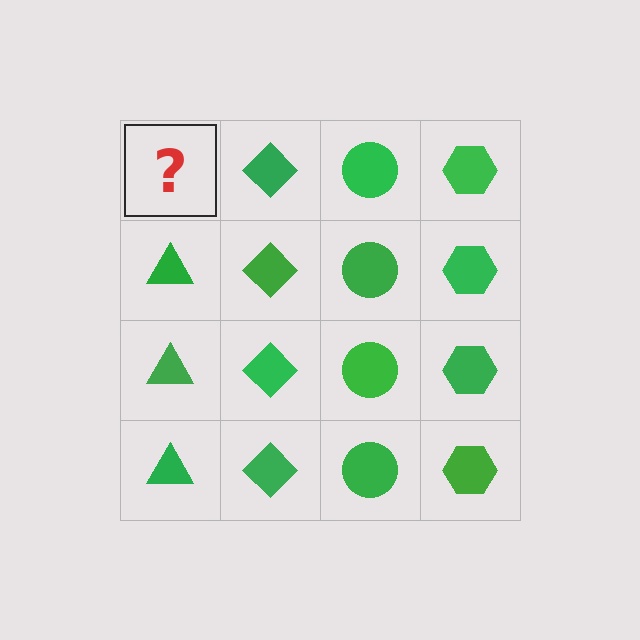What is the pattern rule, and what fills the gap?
The rule is that each column has a consistent shape. The gap should be filled with a green triangle.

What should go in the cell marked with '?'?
The missing cell should contain a green triangle.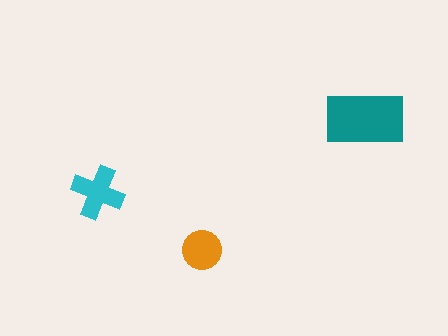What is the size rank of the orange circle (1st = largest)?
3rd.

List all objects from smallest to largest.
The orange circle, the cyan cross, the teal rectangle.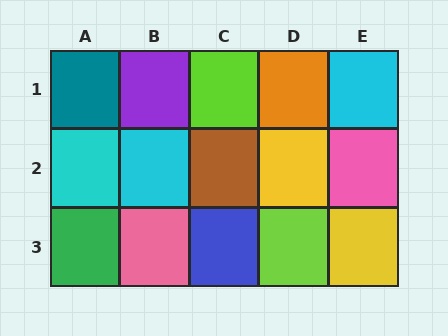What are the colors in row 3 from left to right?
Green, pink, blue, lime, yellow.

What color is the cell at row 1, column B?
Purple.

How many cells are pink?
2 cells are pink.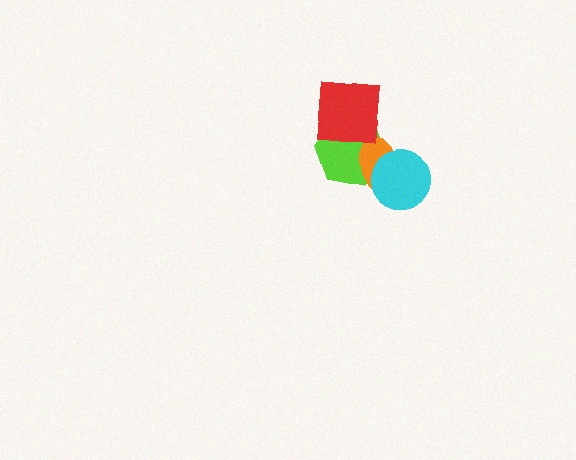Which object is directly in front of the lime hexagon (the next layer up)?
The orange ellipse is directly in front of the lime hexagon.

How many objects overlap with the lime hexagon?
3 objects overlap with the lime hexagon.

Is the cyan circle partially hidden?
No, no other shape covers it.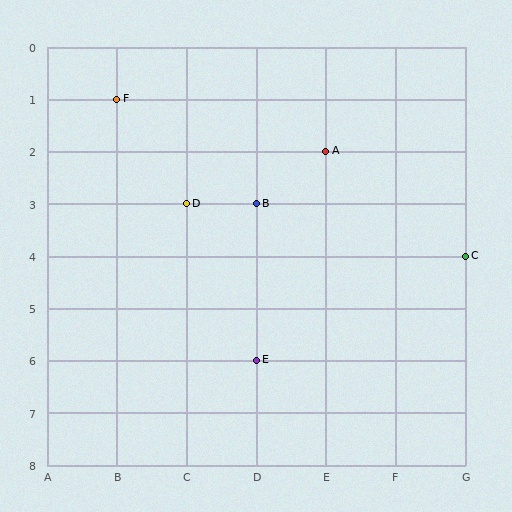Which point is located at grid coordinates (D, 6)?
Point E is at (D, 6).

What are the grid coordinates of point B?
Point B is at grid coordinates (D, 3).